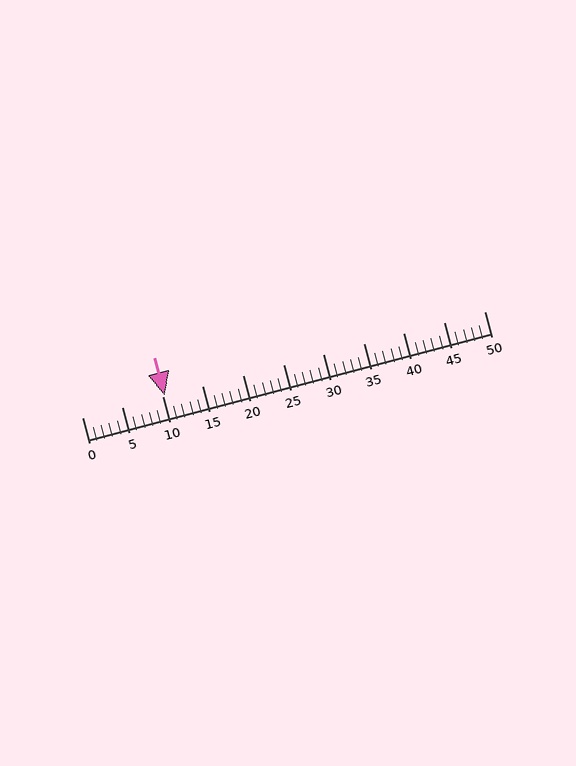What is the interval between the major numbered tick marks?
The major tick marks are spaced 5 units apart.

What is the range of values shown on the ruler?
The ruler shows values from 0 to 50.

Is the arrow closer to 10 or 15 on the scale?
The arrow is closer to 10.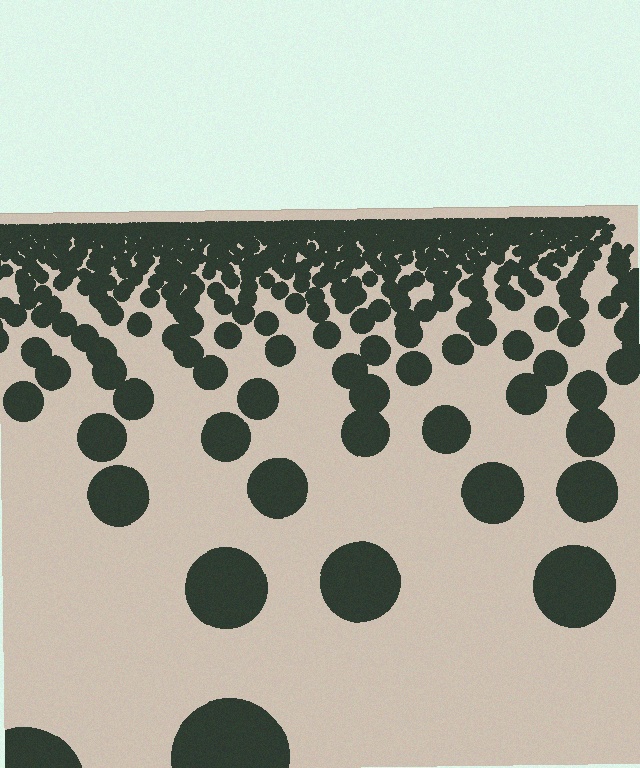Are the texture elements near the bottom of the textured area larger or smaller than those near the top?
Larger. Near the bottom, elements are closer to the viewer and appear at a bigger on-screen size.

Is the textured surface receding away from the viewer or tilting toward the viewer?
The surface is receding away from the viewer. Texture elements get smaller and denser toward the top.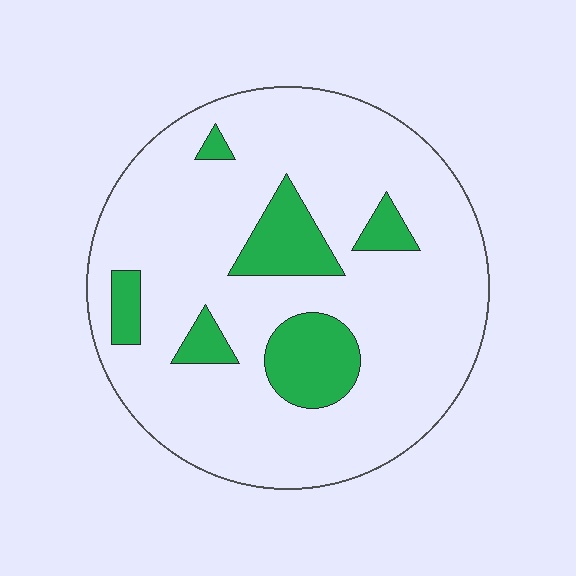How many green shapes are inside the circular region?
6.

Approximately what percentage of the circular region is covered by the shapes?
Approximately 15%.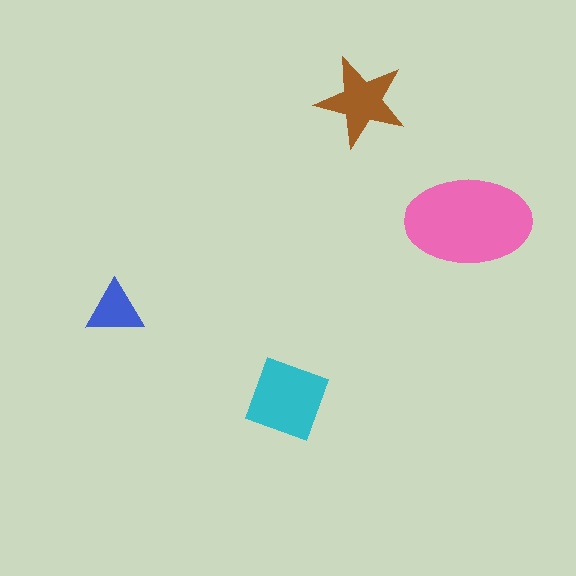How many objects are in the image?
There are 4 objects in the image.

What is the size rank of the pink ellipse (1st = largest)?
1st.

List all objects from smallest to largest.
The blue triangle, the brown star, the cyan square, the pink ellipse.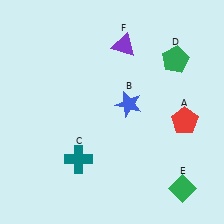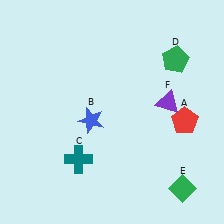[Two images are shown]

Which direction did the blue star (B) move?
The blue star (B) moved left.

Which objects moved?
The objects that moved are: the blue star (B), the purple triangle (F).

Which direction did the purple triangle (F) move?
The purple triangle (F) moved down.